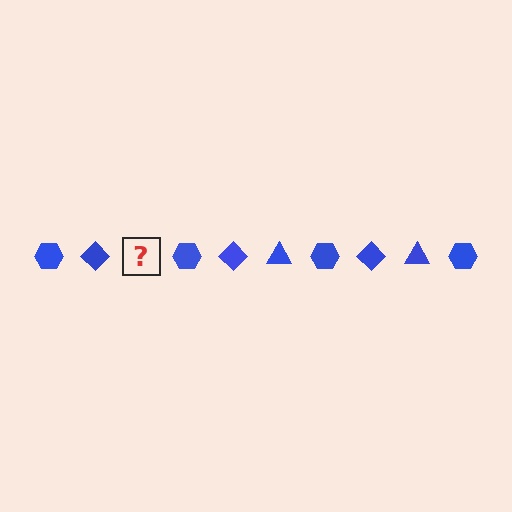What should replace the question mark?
The question mark should be replaced with a blue triangle.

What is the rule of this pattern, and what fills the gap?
The rule is that the pattern cycles through hexagon, diamond, triangle shapes in blue. The gap should be filled with a blue triangle.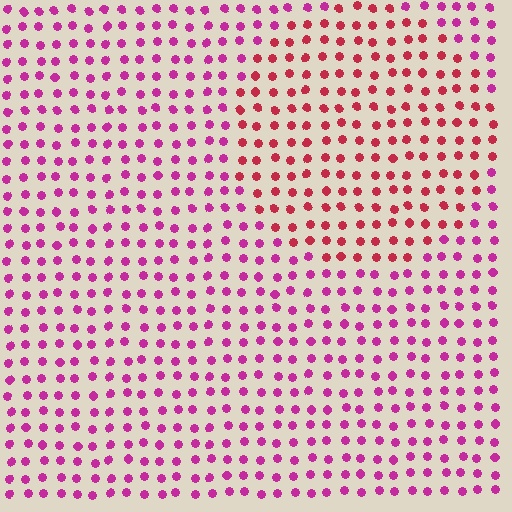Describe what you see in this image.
The image is filled with small magenta elements in a uniform arrangement. A circle-shaped region is visible where the elements are tinted to a slightly different hue, forming a subtle color boundary.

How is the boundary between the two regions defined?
The boundary is defined purely by a slight shift in hue (about 34 degrees). Spacing, size, and orientation are identical on both sides.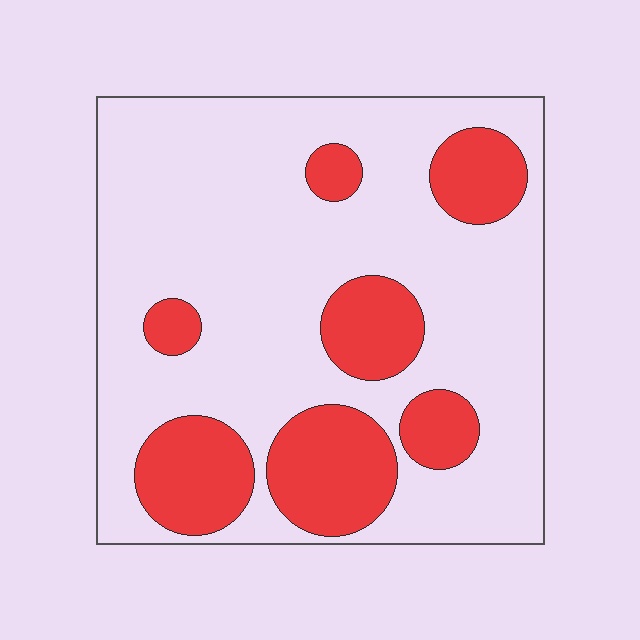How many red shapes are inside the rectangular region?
7.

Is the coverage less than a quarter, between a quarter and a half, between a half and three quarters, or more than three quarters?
Between a quarter and a half.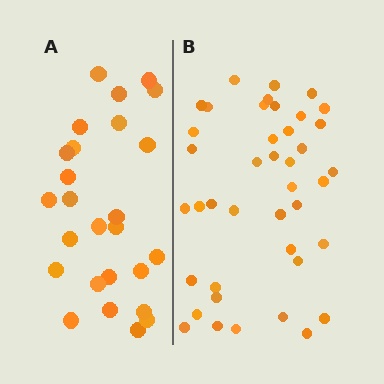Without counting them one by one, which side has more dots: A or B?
Region B (the right region) has more dots.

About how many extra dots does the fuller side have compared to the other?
Region B has approximately 15 more dots than region A.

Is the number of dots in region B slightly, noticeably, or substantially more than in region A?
Region B has substantially more. The ratio is roughly 1.6 to 1.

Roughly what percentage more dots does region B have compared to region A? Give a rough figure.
About 60% more.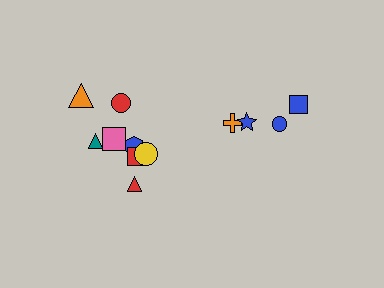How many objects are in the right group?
There are 4 objects.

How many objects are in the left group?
There are 8 objects.